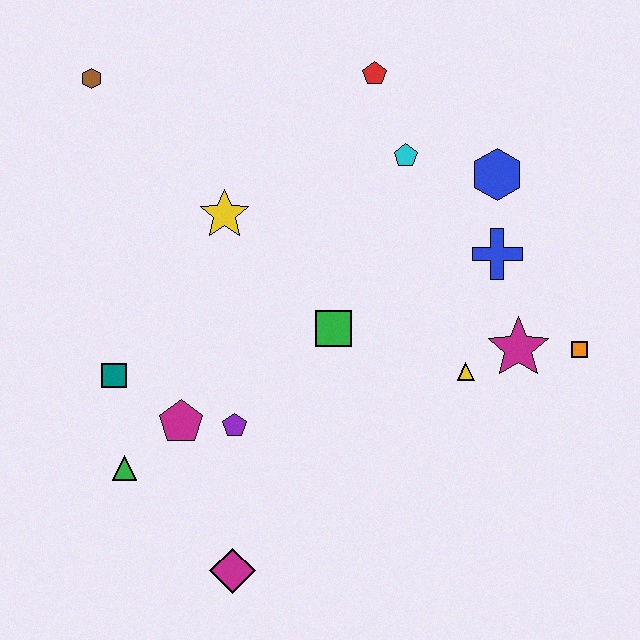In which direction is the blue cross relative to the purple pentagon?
The blue cross is to the right of the purple pentagon.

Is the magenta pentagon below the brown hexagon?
Yes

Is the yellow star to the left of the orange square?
Yes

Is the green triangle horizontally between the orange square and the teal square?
Yes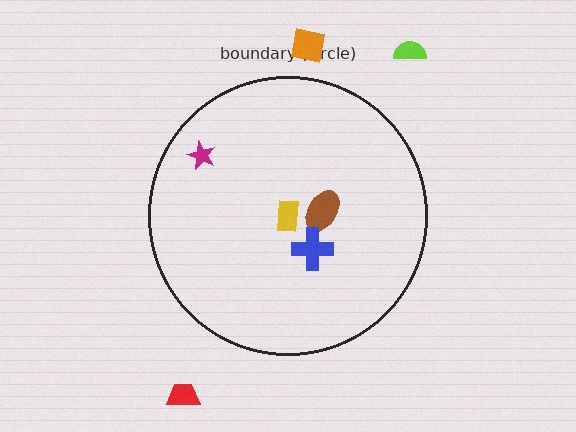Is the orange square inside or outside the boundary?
Outside.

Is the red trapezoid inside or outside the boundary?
Outside.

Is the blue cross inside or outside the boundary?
Inside.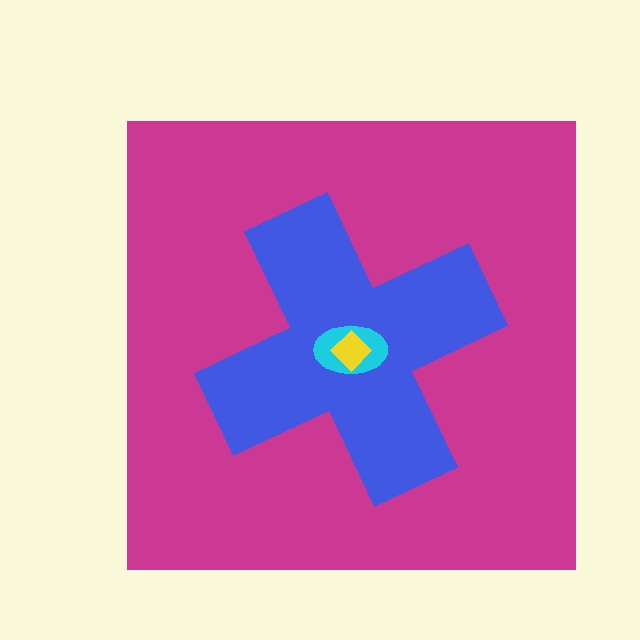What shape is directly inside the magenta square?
The blue cross.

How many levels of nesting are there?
4.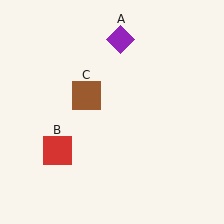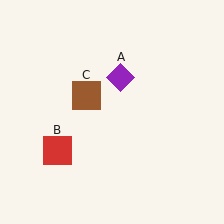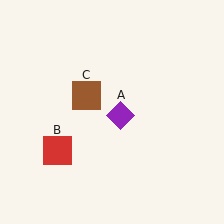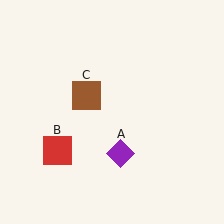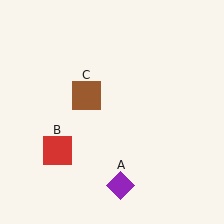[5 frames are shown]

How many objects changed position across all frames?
1 object changed position: purple diamond (object A).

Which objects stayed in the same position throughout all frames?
Red square (object B) and brown square (object C) remained stationary.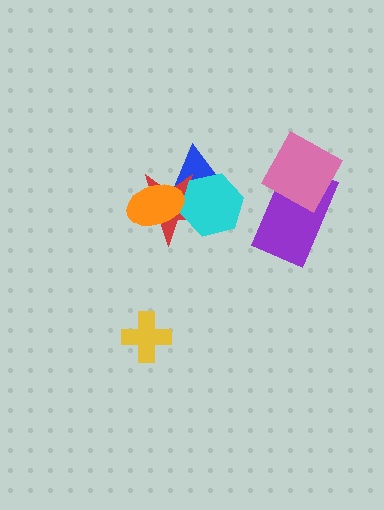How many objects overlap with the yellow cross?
0 objects overlap with the yellow cross.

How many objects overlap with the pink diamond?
1 object overlaps with the pink diamond.